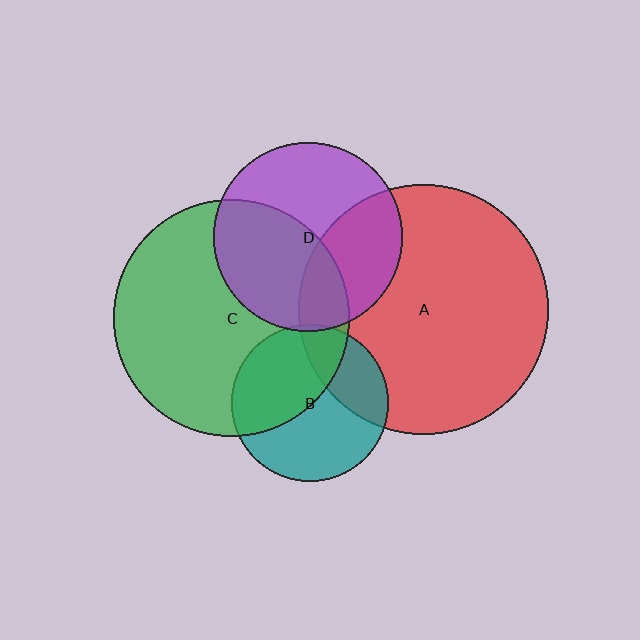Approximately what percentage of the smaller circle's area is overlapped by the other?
Approximately 5%.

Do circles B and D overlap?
Yes.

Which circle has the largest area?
Circle A (red).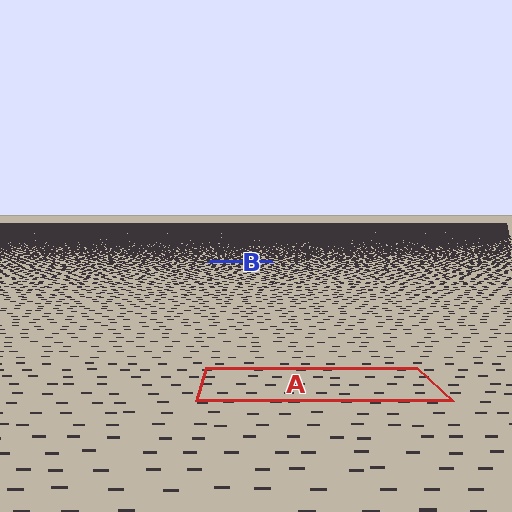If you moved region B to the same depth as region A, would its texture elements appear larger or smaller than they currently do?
They would appear larger. At a closer depth, the same texture elements are projected at a bigger on-screen size.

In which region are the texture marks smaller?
The texture marks are smaller in region B, because it is farther away.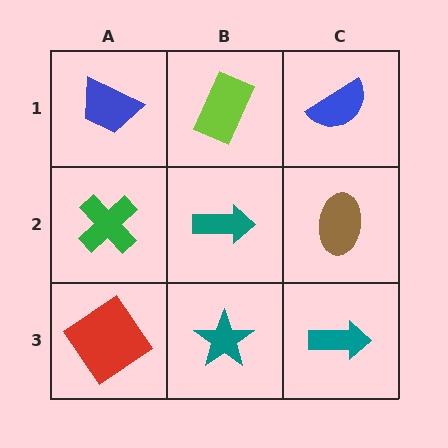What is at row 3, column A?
A red diamond.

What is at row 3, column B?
A teal star.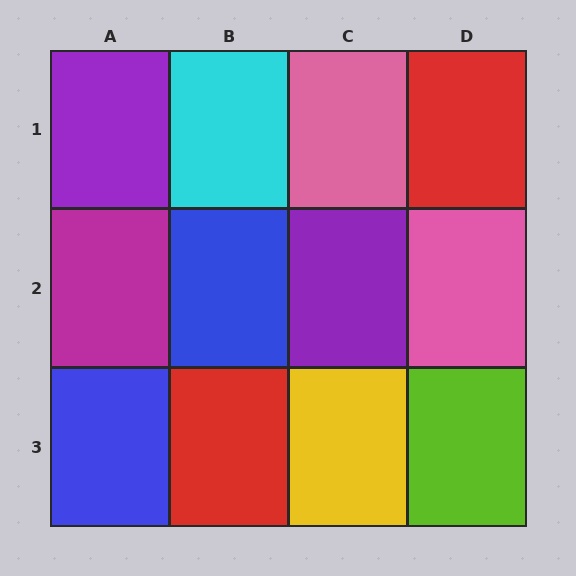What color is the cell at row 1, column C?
Pink.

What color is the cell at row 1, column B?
Cyan.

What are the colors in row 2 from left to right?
Magenta, blue, purple, pink.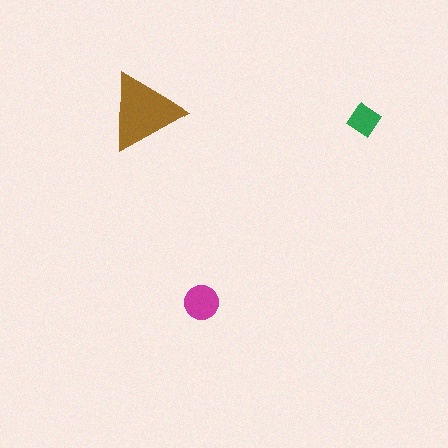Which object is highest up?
The brown triangle is topmost.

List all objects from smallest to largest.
The green diamond, the magenta circle, the brown triangle.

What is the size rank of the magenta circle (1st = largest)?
2nd.